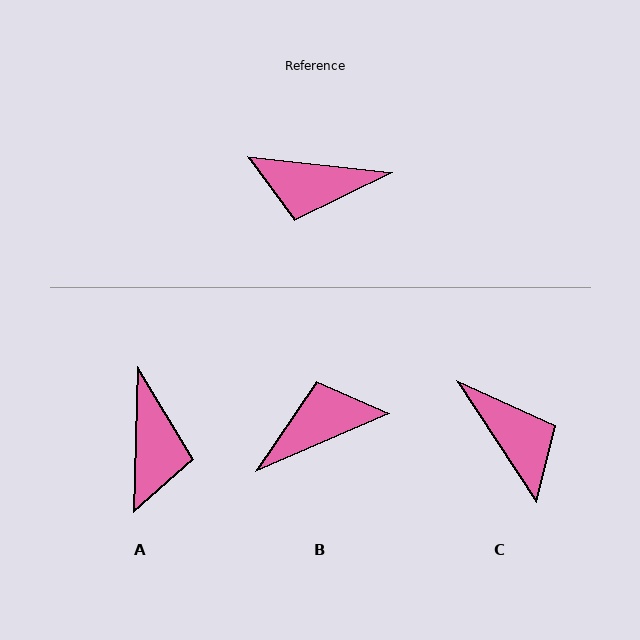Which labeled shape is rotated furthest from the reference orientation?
B, about 150 degrees away.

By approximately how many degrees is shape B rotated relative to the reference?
Approximately 150 degrees clockwise.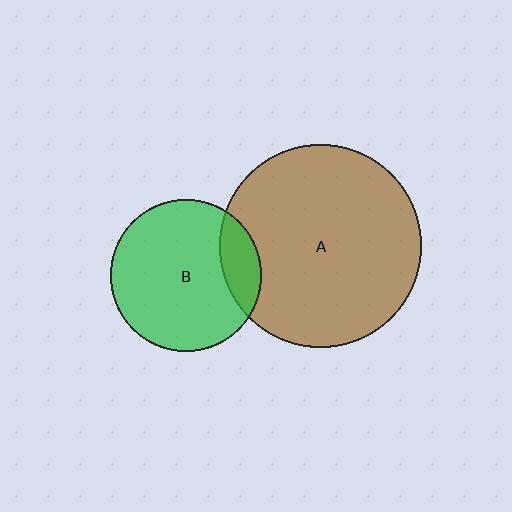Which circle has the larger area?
Circle A (brown).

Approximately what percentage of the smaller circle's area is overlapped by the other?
Approximately 15%.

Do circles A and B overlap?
Yes.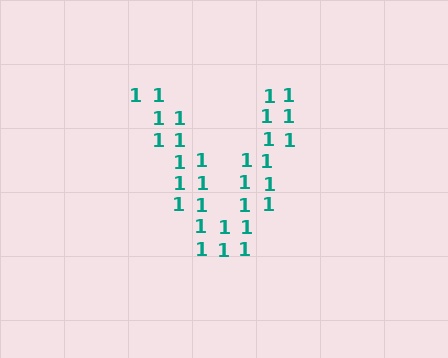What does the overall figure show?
The overall figure shows the letter V.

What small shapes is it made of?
It is made of small digit 1's.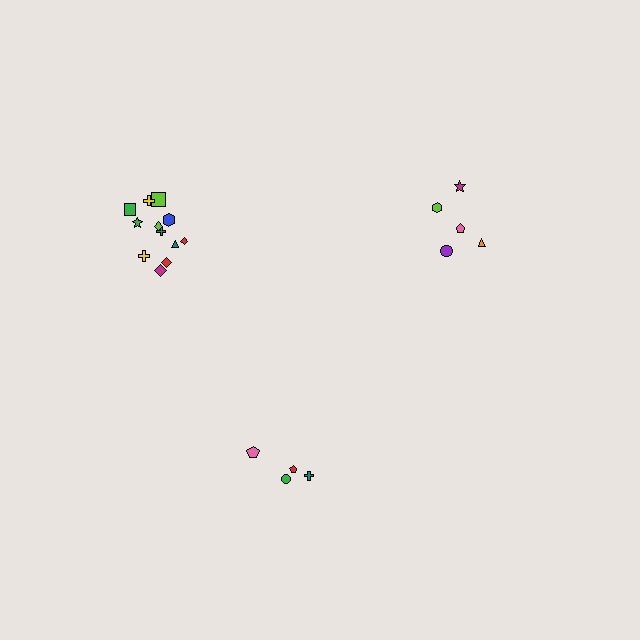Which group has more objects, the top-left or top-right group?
The top-left group.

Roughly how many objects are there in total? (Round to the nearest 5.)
Roughly 20 objects in total.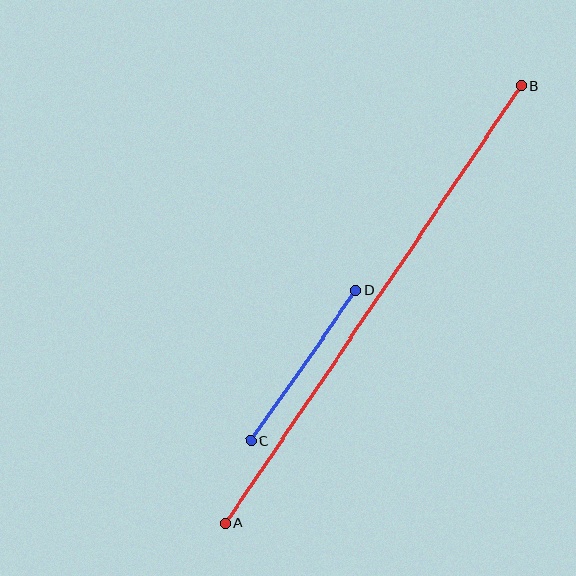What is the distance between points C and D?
The distance is approximately 184 pixels.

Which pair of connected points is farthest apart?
Points A and B are farthest apart.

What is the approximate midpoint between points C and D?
The midpoint is at approximately (303, 366) pixels.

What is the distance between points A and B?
The distance is approximately 528 pixels.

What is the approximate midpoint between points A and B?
The midpoint is at approximately (373, 304) pixels.